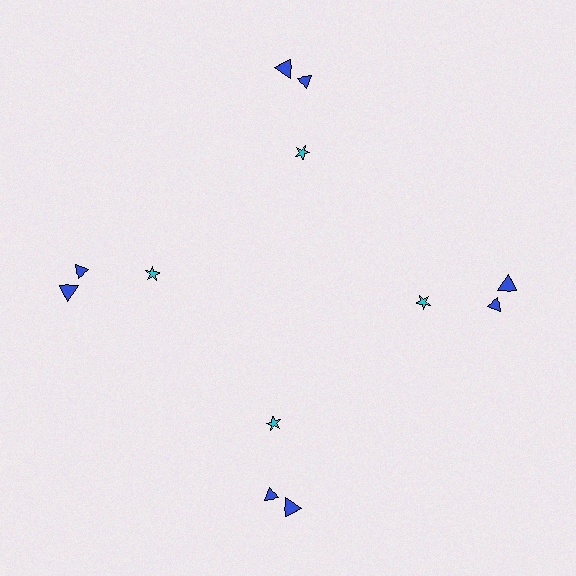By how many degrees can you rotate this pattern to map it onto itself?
The pattern maps onto itself every 90 degrees of rotation.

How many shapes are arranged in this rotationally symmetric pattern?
There are 12 shapes, arranged in 4 groups of 3.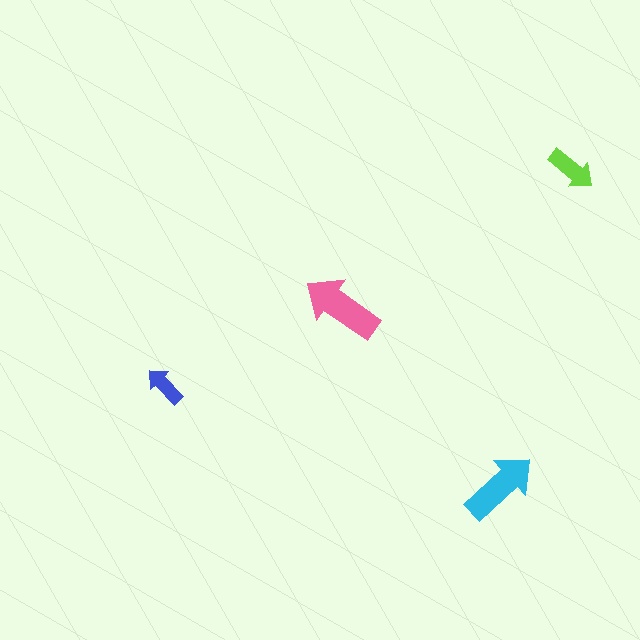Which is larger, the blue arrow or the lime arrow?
The lime one.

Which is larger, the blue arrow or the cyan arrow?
The cyan one.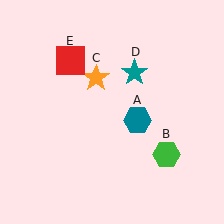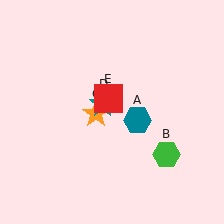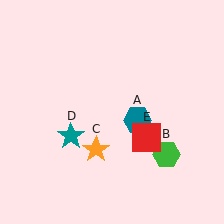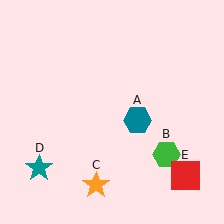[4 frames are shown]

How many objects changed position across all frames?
3 objects changed position: orange star (object C), teal star (object D), red square (object E).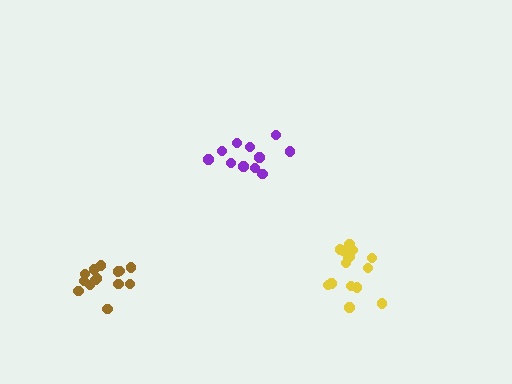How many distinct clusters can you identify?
There are 3 distinct clusters.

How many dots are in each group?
Group 1: 11 dots, Group 2: 14 dots, Group 3: 16 dots (41 total).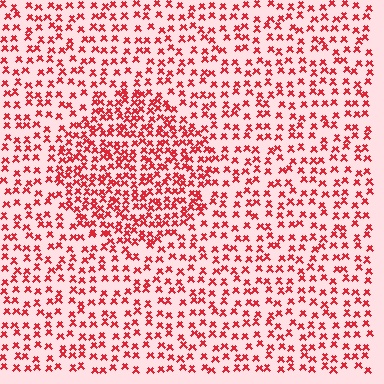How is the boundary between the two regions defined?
The boundary is defined by a change in element density (approximately 1.8x ratio). All elements are the same color, size, and shape.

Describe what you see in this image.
The image contains small red elements arranged at two different densities. A circle-shaped region is visible where the elements are more densely packed than the surrounding area.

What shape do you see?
I see a circle.